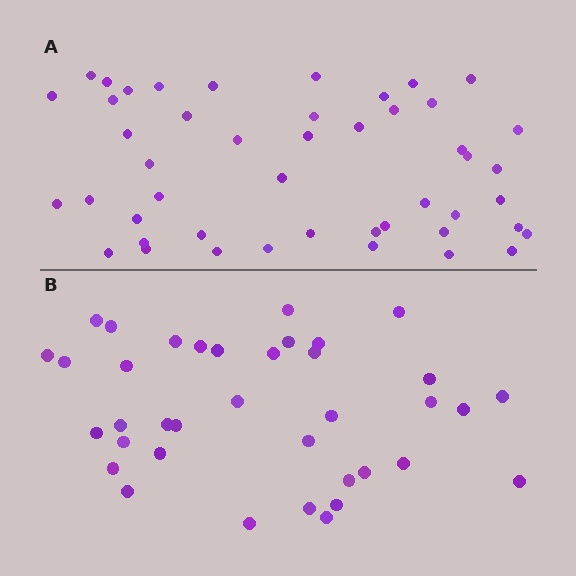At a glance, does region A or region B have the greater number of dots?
Region A (the top region) has more dots.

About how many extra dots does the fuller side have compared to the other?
Region A has roughly 10 or so more dots than region B.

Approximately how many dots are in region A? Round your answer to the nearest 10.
About 50 dots. (The exact count is 47, which rounds to 50.)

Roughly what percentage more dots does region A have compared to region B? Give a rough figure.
About 25% more.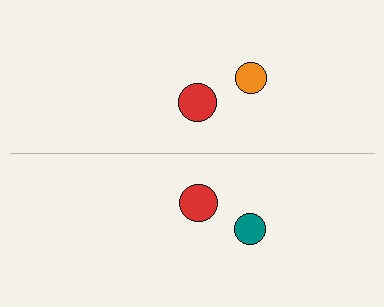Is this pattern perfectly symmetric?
No, the pattern is not perfectly symmetric. The teal circle on the bottom side breaks the symmetry — its mirror counterpart is orange.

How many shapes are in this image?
There are 4 shapes in this image.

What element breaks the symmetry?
The teal circle on the bottom side breaks the symmetry — its mirror counterpart is orange.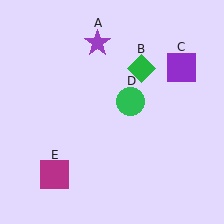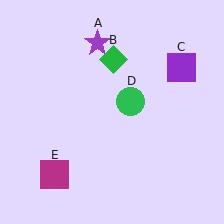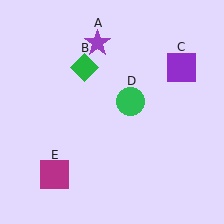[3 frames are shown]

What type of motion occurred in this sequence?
The green diamond (object B) rotated counterclockwise around the center of the scene.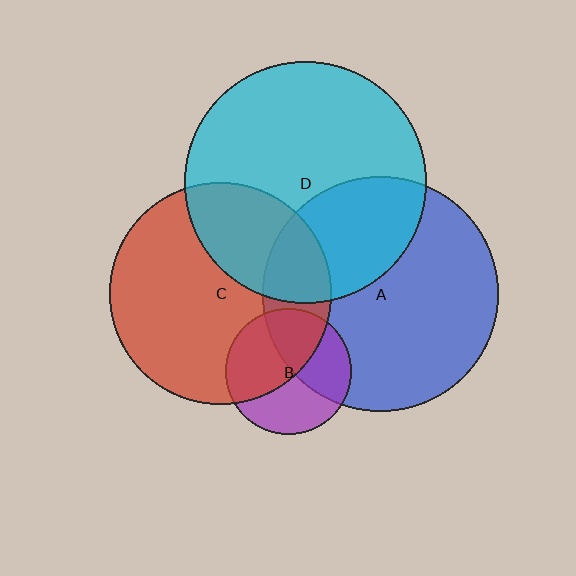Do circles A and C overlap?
Yes.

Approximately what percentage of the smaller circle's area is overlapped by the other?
Approximately 20%.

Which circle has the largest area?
Circle D (cyan).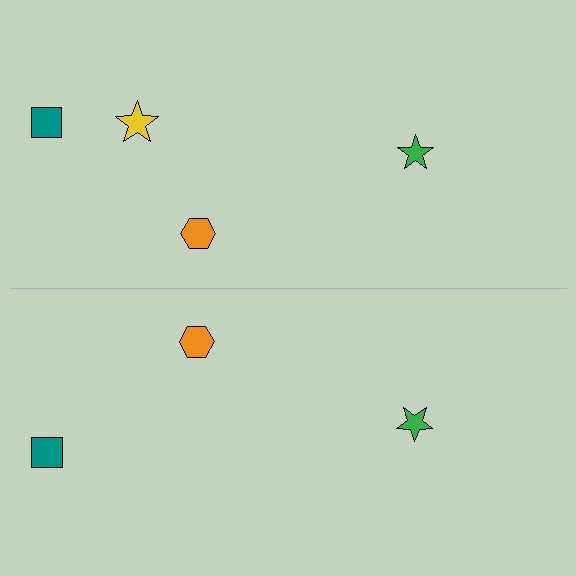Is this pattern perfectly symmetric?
No, the pattern is not perfectly symmetric. A yellow star is missing from the bottom side.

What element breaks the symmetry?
A yellow star is missing from the bottom side.